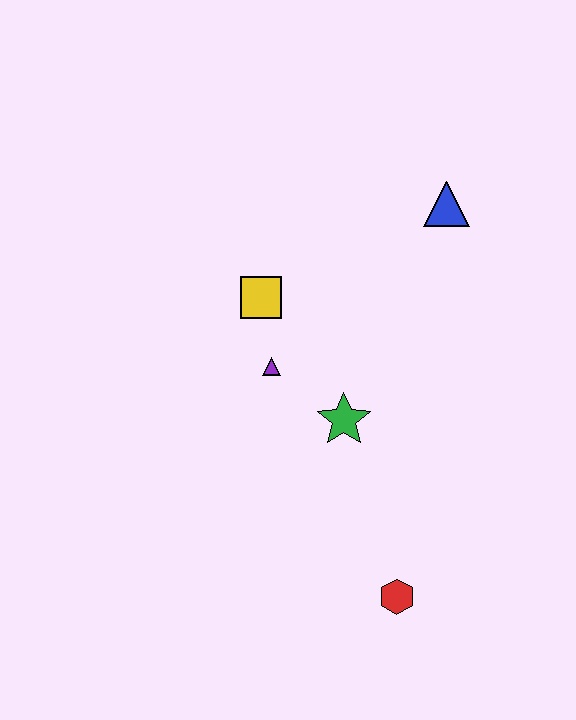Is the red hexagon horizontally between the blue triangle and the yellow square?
Yes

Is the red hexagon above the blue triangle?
No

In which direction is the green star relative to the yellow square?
The green star is below the yellow square.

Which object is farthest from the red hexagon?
The blue triangle is farthest from the red hexagon.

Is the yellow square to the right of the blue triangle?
No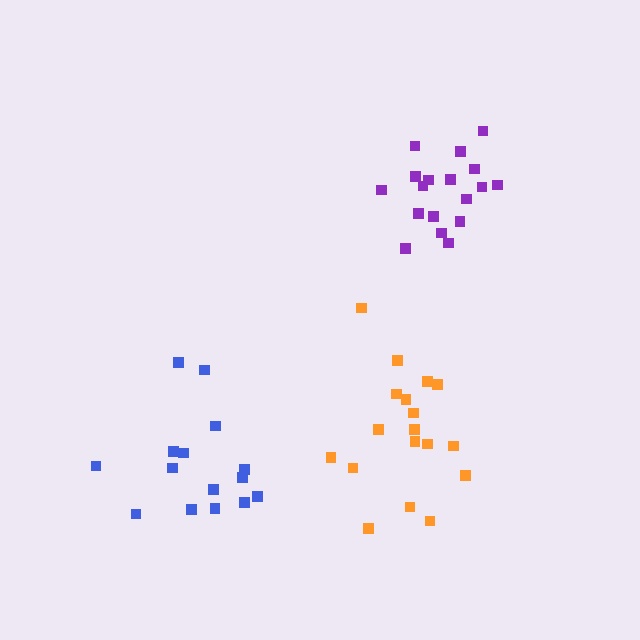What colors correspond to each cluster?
The clusters are colored: blue, orange, purple.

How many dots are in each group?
Group 1: 15 dots, Group 2: 18 dots, Group 3: 18 dots (51 total).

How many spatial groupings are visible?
There are 3 spatial groupings.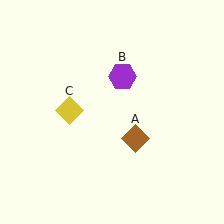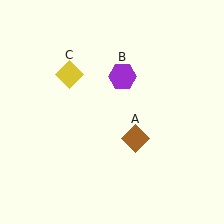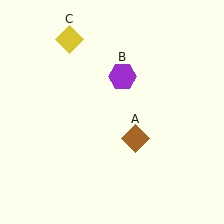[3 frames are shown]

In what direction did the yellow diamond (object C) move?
The yellow diamond (object C) moved up.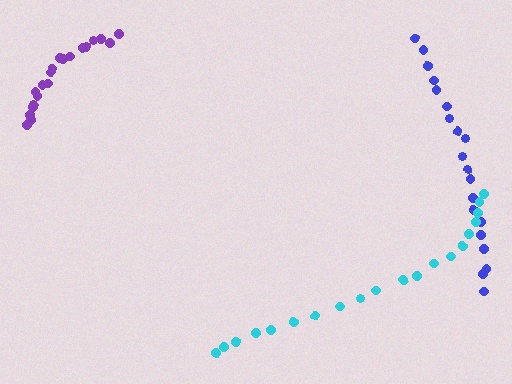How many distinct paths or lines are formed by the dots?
There are 3 distinct paths.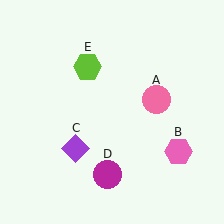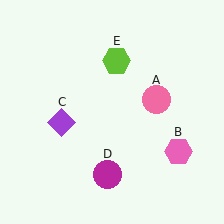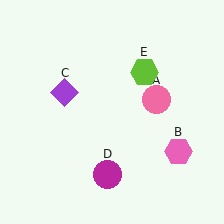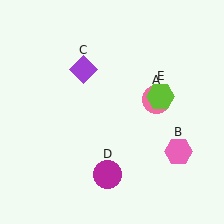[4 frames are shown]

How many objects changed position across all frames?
2 objects changed position: purple diamond (object C), lime hexagon (object E).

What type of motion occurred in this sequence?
The purple diamond (object C), lime hexagon (object E) rotated clockwise around the center of the scene.